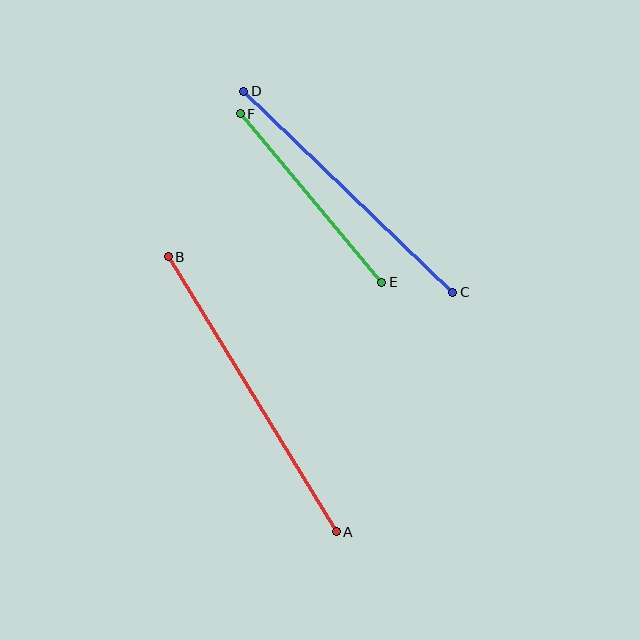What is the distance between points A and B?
The distance is approximately 322 pixels.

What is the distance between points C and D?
The distance is approximately 290 pixels.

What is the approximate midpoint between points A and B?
The midpoint is at approximately (252, 394) pixels.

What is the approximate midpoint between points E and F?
The midpoint is at approximately (311, 198) pixels.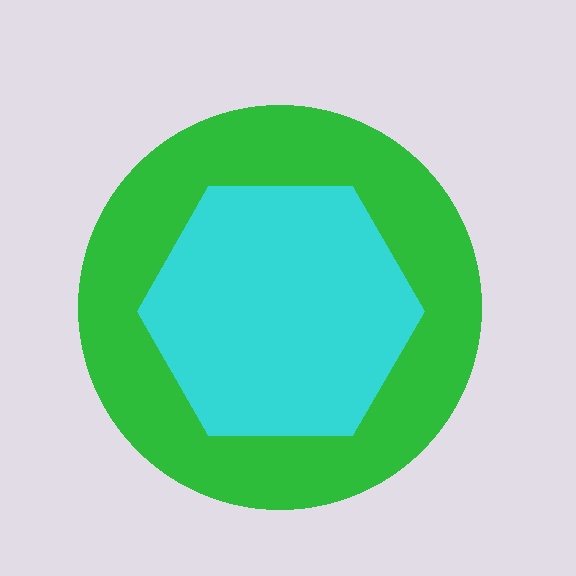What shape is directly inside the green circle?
The cyan hexagon.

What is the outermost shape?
The green circle.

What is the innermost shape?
The cyan hexagon.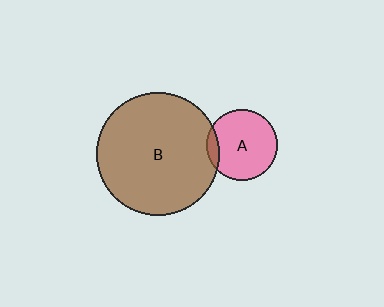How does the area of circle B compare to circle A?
Approximately 3.0 times.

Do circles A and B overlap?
Yes.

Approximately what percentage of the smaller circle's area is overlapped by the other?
Approximately 10%.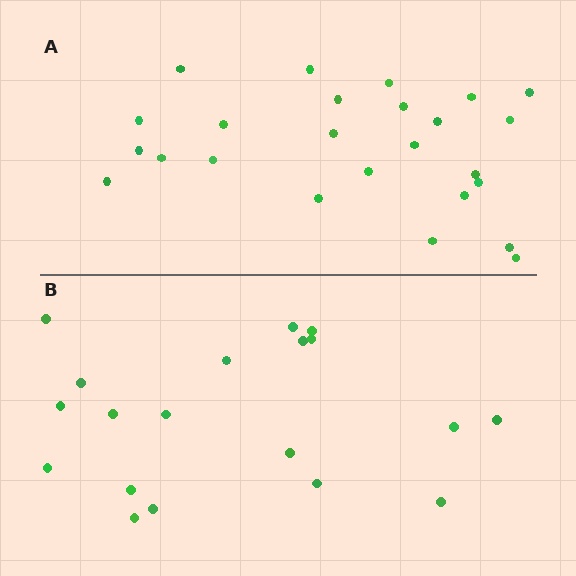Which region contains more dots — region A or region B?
Region A (the top region) has more dots.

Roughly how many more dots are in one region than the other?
Region A has about 6 more dots than region B.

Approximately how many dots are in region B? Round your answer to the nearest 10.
About 20 dots. (The exact count is 19, which rounds to 20.)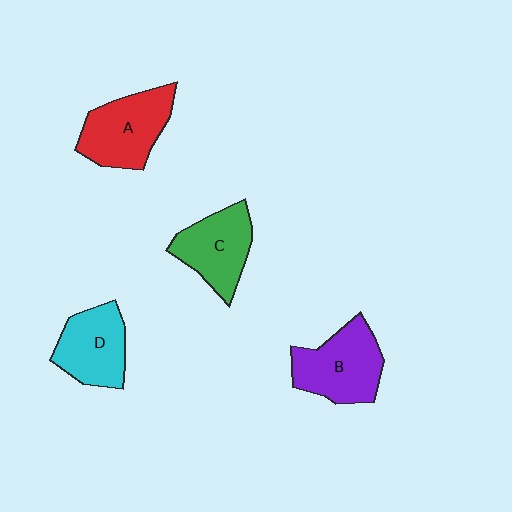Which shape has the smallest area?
Shape D (cyan).